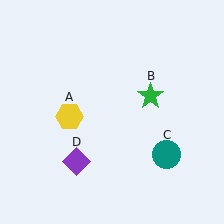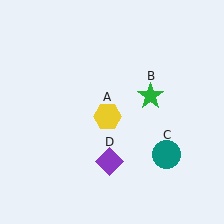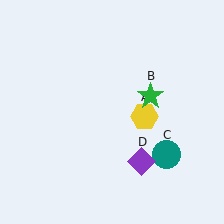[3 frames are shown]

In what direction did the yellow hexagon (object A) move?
The yellow hexagon (object A) moved right.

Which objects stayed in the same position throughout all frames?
Green star (object B) and teal circle (object C) remained stationary.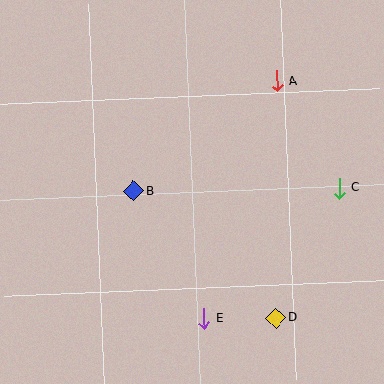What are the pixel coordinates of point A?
Point A is at (277, 81).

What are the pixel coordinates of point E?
Point E is at (204, 318).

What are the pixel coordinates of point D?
Point D is at (276, 318).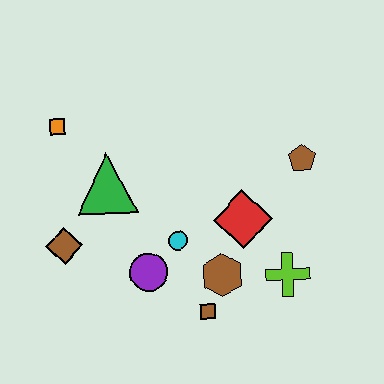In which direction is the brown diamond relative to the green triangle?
The brown diamond is below the green triangle.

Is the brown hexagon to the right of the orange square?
Yes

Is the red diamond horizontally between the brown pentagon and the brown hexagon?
Yes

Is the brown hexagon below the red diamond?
Yes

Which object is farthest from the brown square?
The orange square is farthest from the brown square.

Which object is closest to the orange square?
The green triangle is closest to the orange square.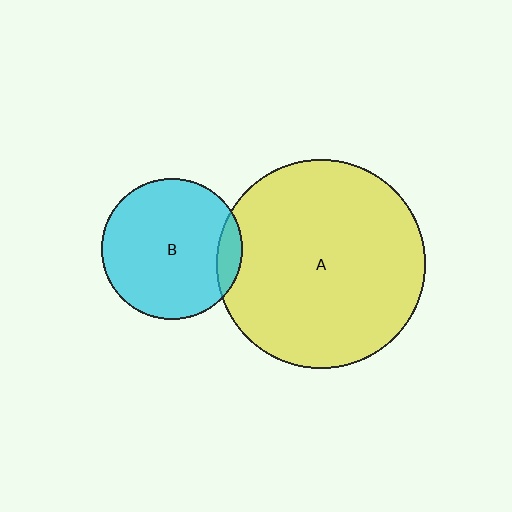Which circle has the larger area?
Circle A (yellow).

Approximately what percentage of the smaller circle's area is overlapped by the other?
Approximately 10%.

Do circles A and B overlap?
Yes.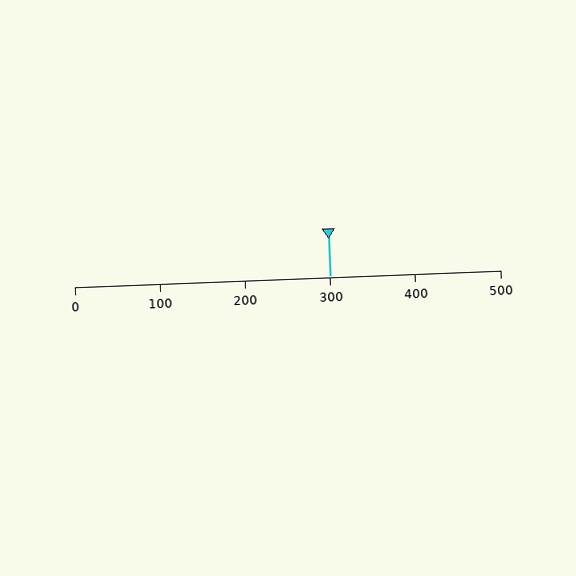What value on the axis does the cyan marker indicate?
The marker indicates approximately 300.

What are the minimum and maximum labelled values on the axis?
The axis runs from 0 to 500.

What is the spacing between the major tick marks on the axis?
The major ticks are spaced 100 apart.